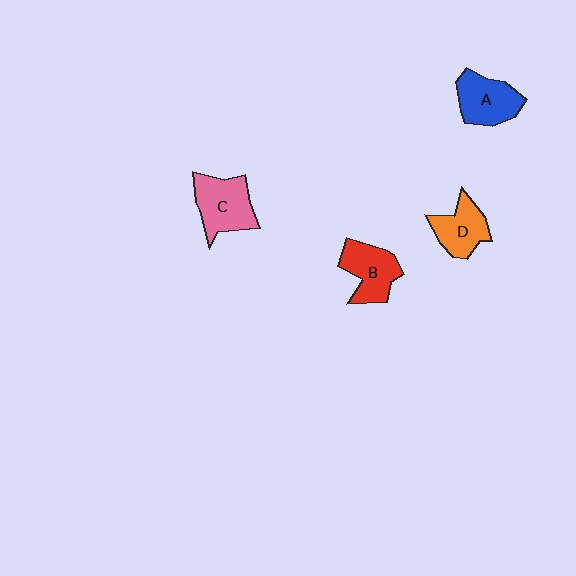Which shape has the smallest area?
Shape D (orange).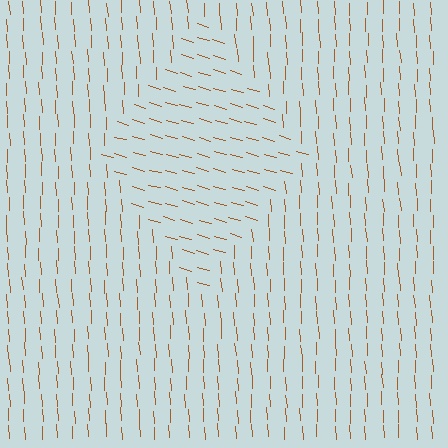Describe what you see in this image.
The image is filled with small brown line segments. A diamond region in the image has lines oriented differently from the surrounding lines, creating a visible texture boundary.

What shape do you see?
I see a diamond.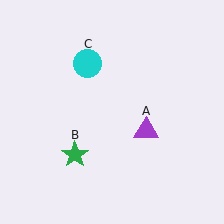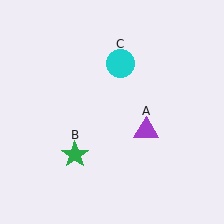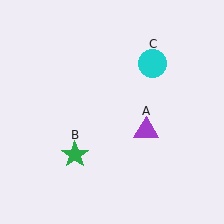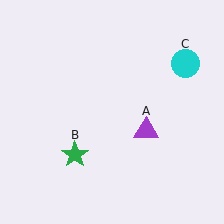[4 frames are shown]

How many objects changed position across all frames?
1 object changed position: cyan circle (object C).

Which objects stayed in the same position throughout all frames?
Purple triangle (object A) and green star (object B) remained stationary.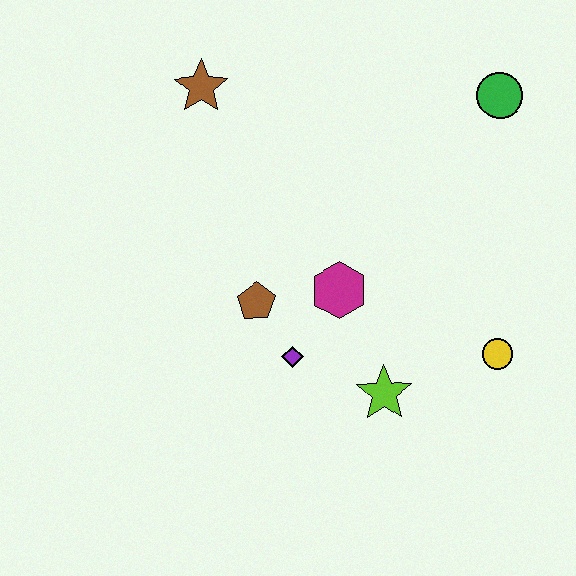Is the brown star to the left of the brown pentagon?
Yes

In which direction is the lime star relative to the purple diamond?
The lime star is to the right of the purple diamond.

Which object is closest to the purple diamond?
The brown pentagon is closest to the purple diamond.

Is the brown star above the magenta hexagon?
Yes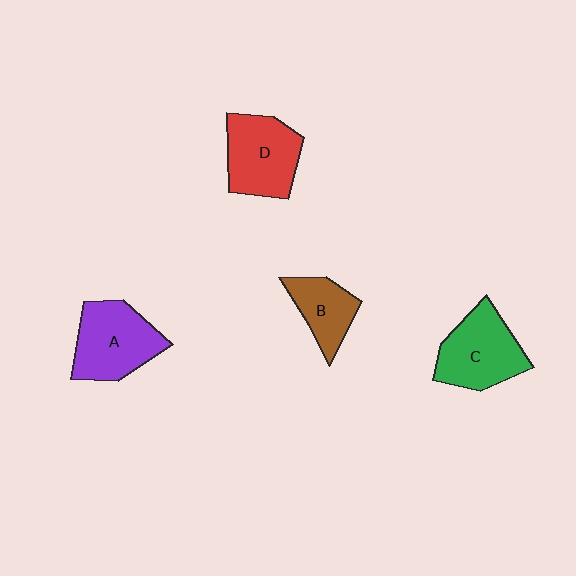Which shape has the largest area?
Shape A (purple).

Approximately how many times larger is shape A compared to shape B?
Approximately 1.6 times.